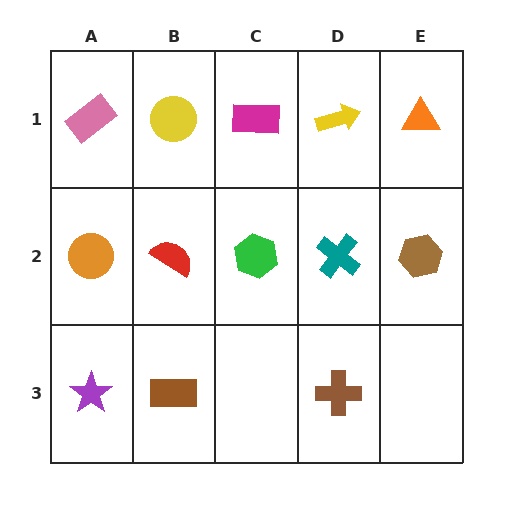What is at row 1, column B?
A yellow circle.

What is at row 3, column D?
A brown cross.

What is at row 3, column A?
A purple star.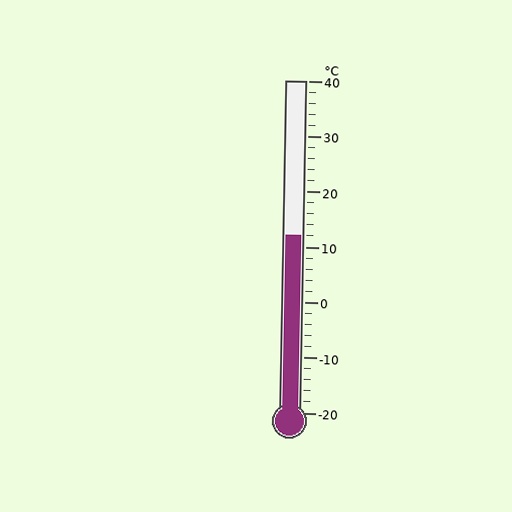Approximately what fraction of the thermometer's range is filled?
The thermometer is filled to approximately 55% of its range.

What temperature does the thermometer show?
The thermometer shows approximately 12°C.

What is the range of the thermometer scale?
The thermometer scale ranges from -20°C to 40°C.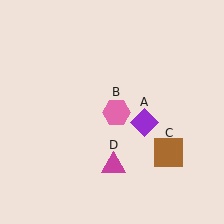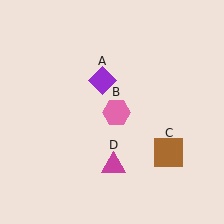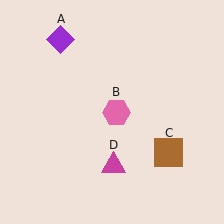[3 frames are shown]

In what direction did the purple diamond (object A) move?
The purple diamond (object A) moved up and to the left.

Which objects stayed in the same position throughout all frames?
Pink hexagon (object B) and brown square (object C) and magenta triangle (object D) remained stationary.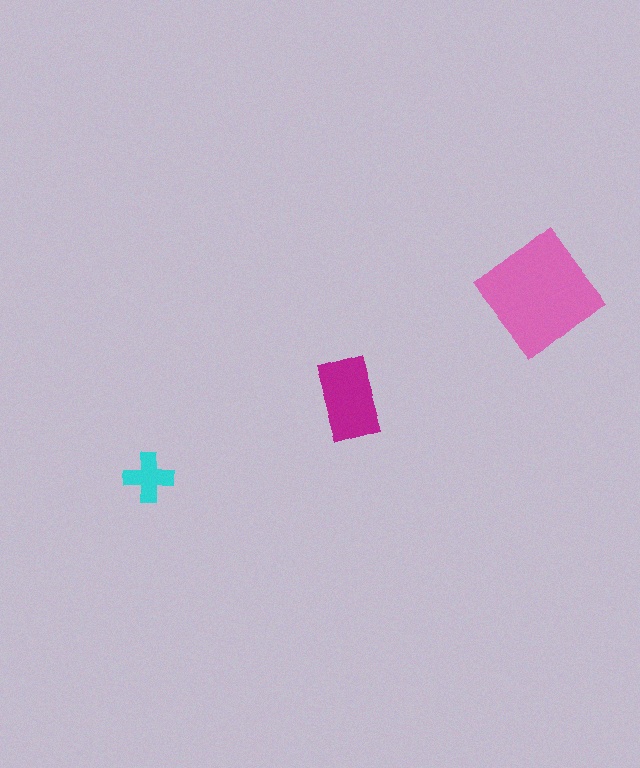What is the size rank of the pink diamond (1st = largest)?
1st.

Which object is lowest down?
The cyan cross is bottommost.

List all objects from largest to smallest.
The pink diamond, the magenta rectangle, the cyan cross.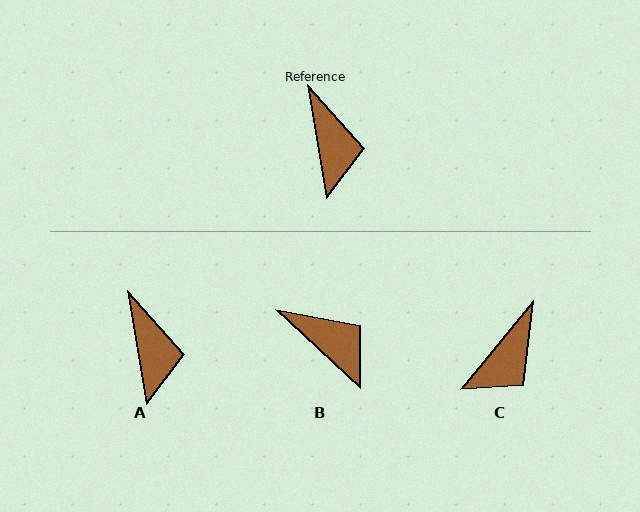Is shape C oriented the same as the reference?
No, it is off by about 49 degrees.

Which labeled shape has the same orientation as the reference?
A.